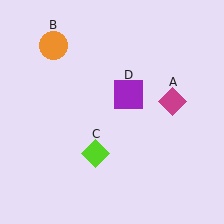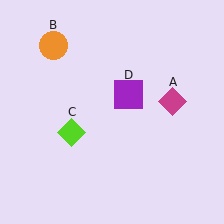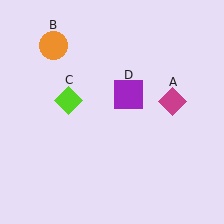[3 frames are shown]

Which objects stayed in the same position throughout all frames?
Magenta diamond (object A) and orange circle (object B) and purple square (object D) remained stationary.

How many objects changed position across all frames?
1 object changed position: lime diamond (object C).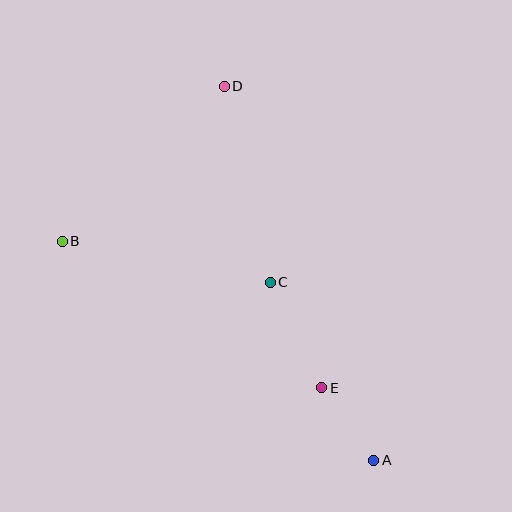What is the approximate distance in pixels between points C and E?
The distance between C and E is approximately 118 pixels.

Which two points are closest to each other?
Points A and E are closest to each other.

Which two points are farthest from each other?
Points A and D are farthest from each other.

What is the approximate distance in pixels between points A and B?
The distance between A and B is approximately 381 pixels.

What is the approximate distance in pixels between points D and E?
The distance between D and E is approximately 317 pixels.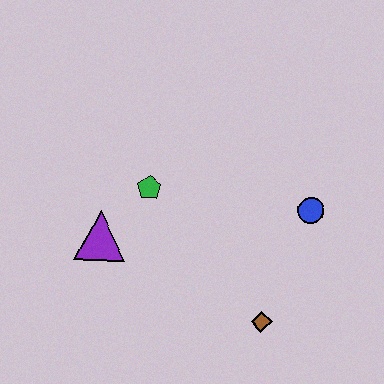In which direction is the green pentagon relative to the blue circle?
The green pentagon is to the left of the blue circle.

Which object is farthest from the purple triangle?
The blue circle is farthest from the purple triangle.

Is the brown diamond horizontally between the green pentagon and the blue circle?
Yes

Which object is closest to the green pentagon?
The purple triangle is closest to the green pentagon.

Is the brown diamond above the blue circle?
No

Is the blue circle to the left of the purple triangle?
No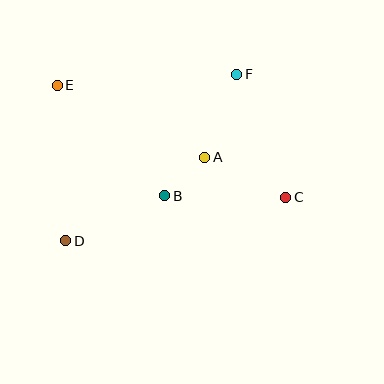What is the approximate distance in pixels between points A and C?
The distance between A and C is approximately 90 pixels.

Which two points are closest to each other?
Points A and B are closest to each other.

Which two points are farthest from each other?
Points C and E are farthest from each other.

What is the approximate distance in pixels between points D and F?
The distance between D and F is approximately 239 pixels.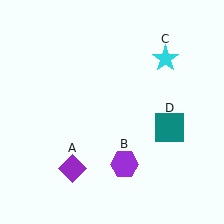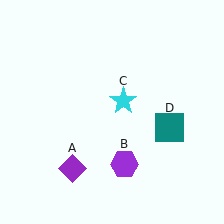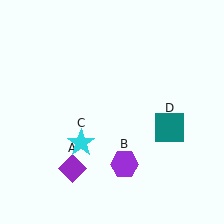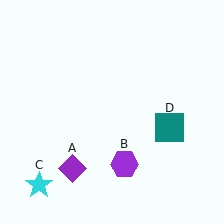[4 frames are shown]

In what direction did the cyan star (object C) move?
The cyan star (object C) moved down and to the left.